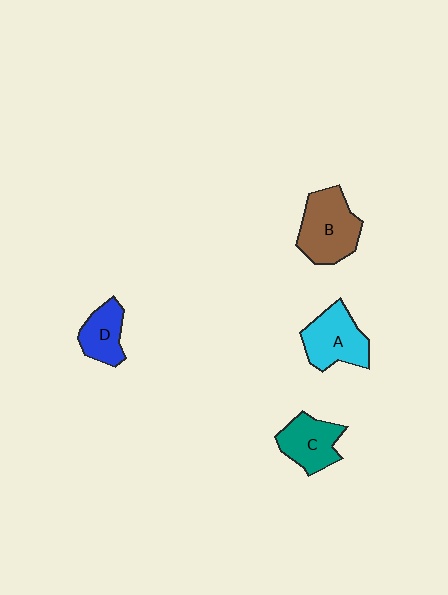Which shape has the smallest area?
Shape D (blue).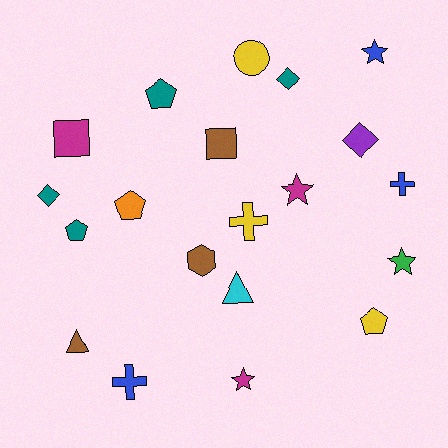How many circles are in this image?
There is 1 circle.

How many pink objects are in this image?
There are no pink objects.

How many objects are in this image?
There are 20 objects.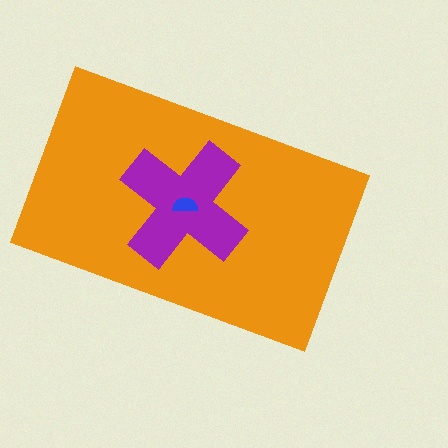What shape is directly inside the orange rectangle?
The purple cross.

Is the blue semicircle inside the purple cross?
Yes.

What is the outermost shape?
The orange rectangle.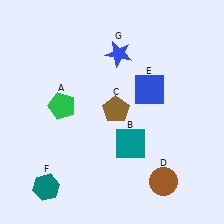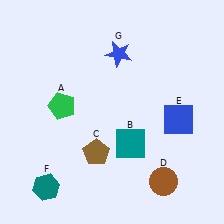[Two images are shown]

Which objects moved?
The objects that moved are: the brown pentagon (C), the blue square (E).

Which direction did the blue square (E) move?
The blue square (E) moved down.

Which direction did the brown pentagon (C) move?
The brown pentagon (C) moved down.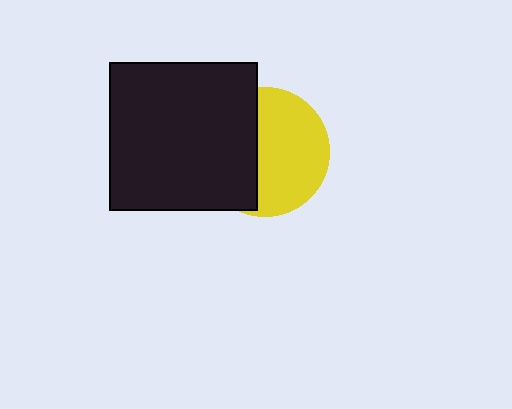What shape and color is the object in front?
The object in front is a black square.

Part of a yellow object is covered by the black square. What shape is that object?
It is a circle.